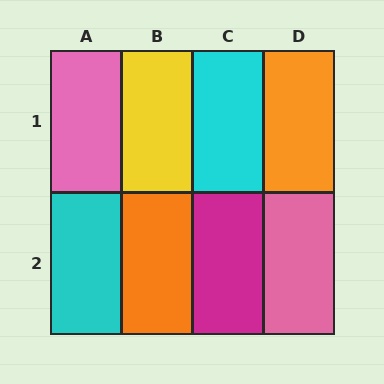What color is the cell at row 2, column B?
Orange.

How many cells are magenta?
1 cell is magenta.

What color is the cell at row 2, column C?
Magenta.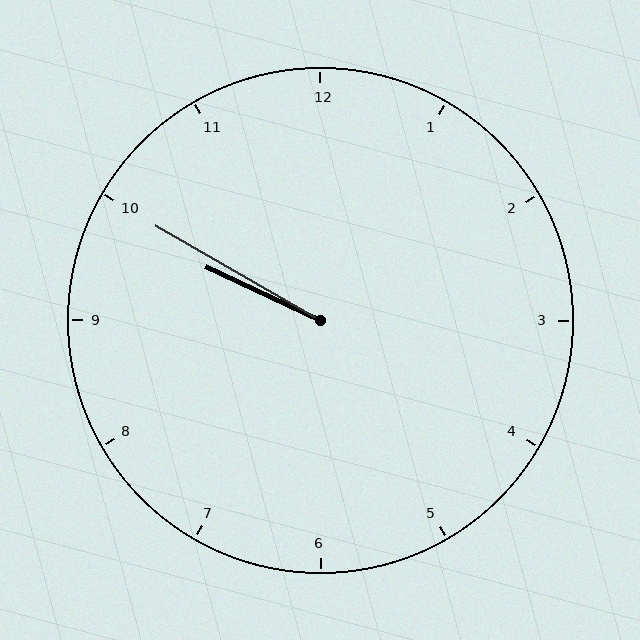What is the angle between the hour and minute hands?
Approximately 5 degrees.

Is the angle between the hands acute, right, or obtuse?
It is acute.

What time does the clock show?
9:50.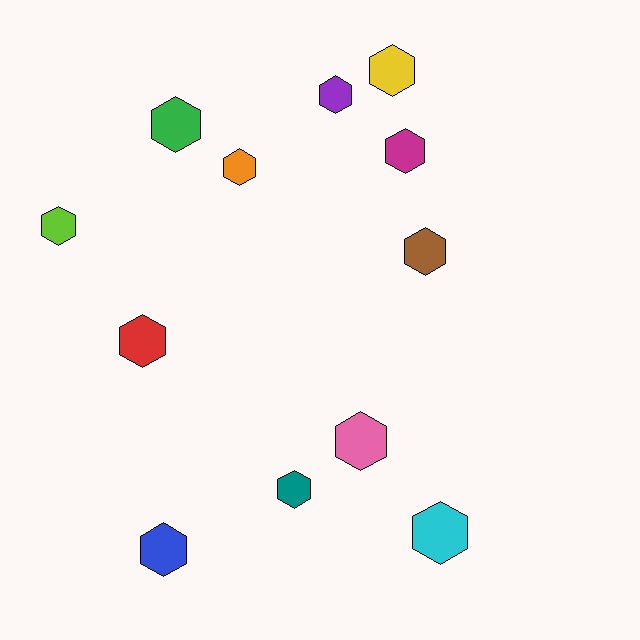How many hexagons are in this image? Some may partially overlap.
There are 12 hexagons.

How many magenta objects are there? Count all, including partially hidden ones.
There is 1 magenta object.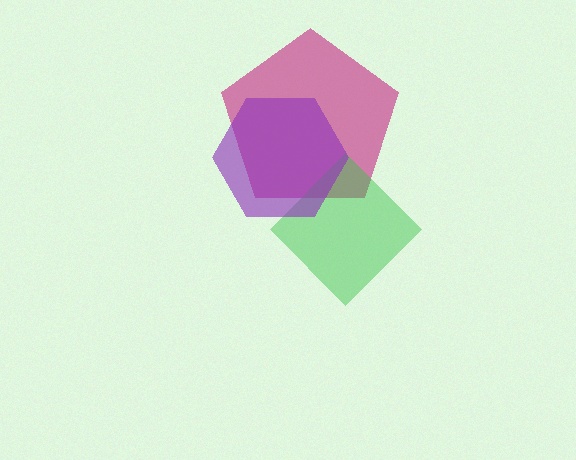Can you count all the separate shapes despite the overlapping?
Yes, there are 3 separate shapes.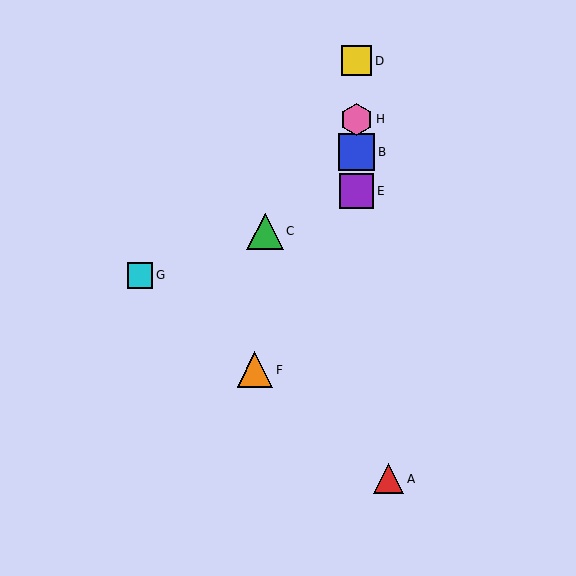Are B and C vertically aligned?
No, B is at x≈357 and C is at x≈265.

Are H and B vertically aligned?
Yes, both are at x≈357.